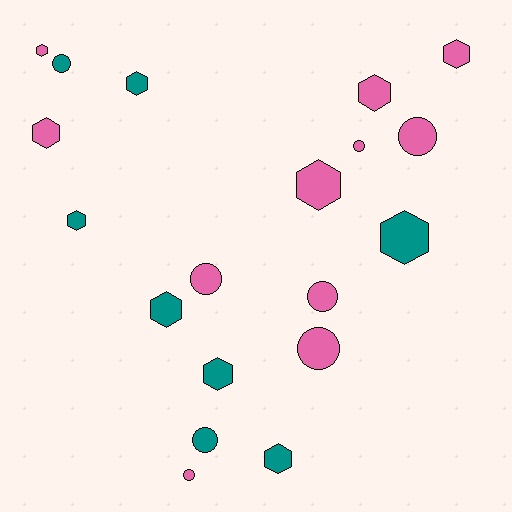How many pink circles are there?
There are 6 pink circles.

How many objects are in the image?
There are 19 objects.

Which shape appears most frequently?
Hexagon, with 11 objects.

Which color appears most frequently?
Pink, with 11 objects.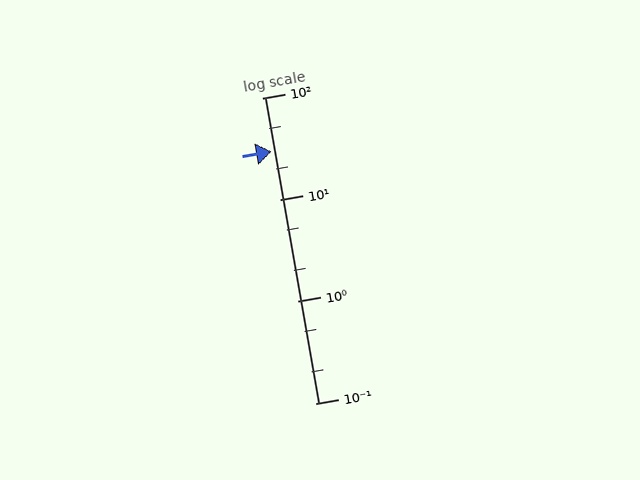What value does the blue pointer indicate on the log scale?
The pointer indicates approximately 30.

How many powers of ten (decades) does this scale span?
The scale spans 3 decades, from 0.1 to 100.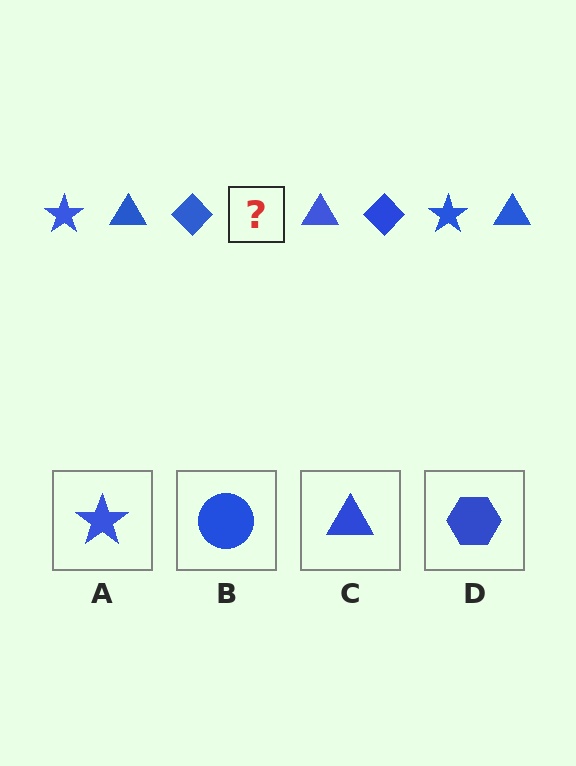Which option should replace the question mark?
Option A.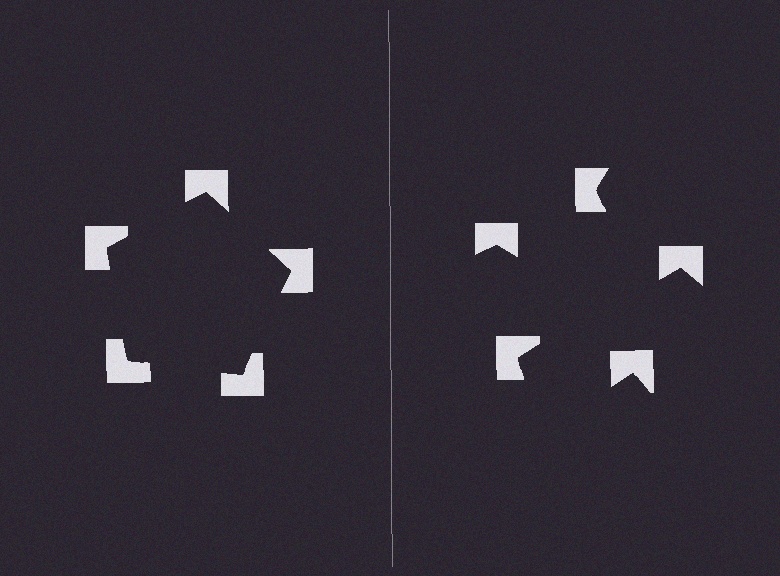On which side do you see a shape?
An illusory pentagon appears on the left side. On the right side the wedge cuts are rotated, so no coherent shape forms.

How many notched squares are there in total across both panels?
10 — 5 on each side.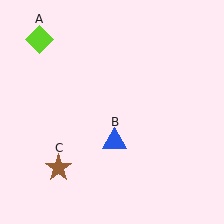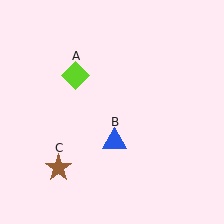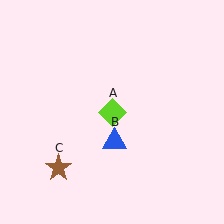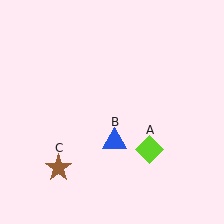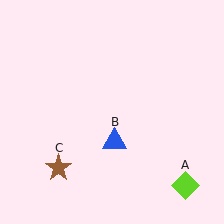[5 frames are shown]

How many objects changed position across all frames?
1 object changed position: lime diamond (object A).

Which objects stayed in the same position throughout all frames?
Blue triangle (object B) and brown star (object C) remained stationary.